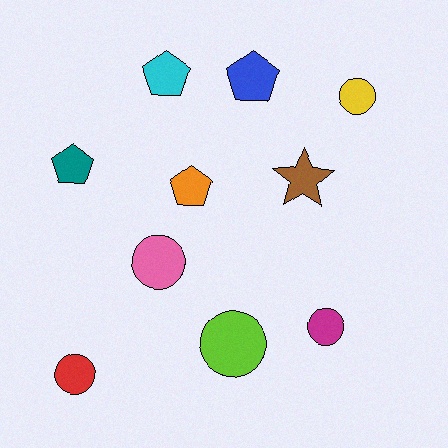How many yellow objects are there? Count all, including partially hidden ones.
There is 1 yellow object.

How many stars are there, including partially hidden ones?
There is 1 star.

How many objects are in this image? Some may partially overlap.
There are 10 objects.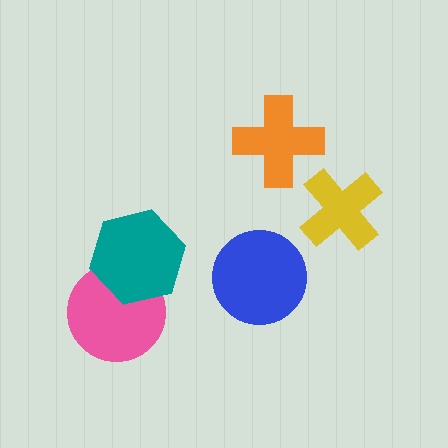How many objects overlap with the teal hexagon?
1 object overlaps with the teal hexagon.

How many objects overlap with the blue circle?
0 objects overlap with the blue circle.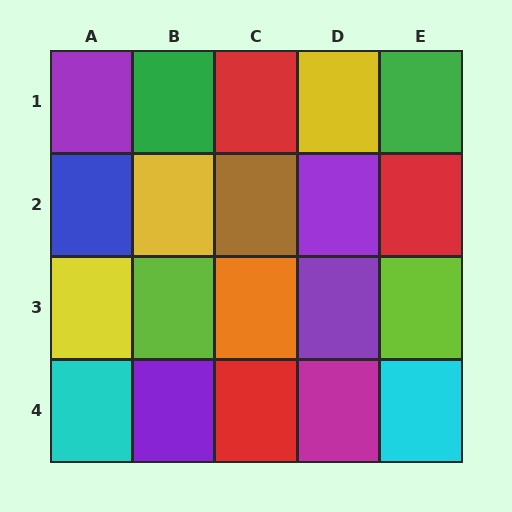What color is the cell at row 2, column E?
Red.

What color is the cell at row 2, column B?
Yellow.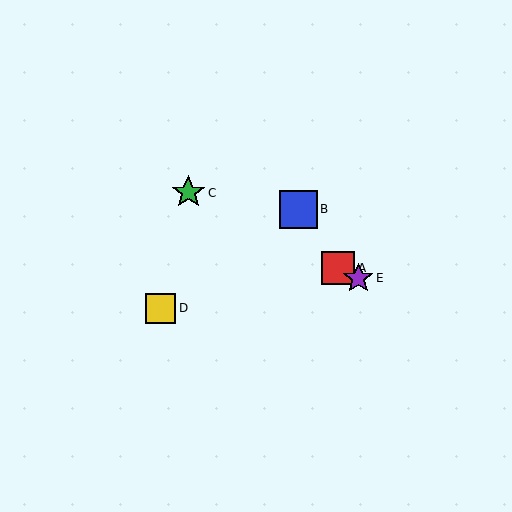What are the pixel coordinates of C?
Object C is at (188, 193).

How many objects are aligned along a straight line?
3 objects (A, C, E) are aligned along a straight line.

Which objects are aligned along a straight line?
Objects A, C, E are aligned along a straight line.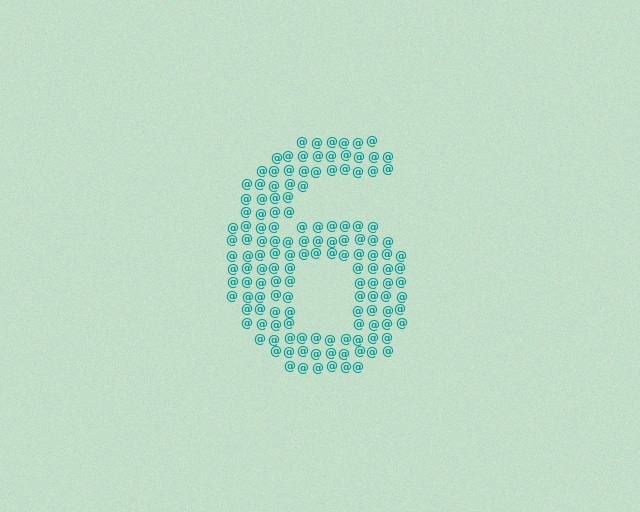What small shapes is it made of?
It is made of small at signs.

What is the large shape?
The large shape is the digit 6.